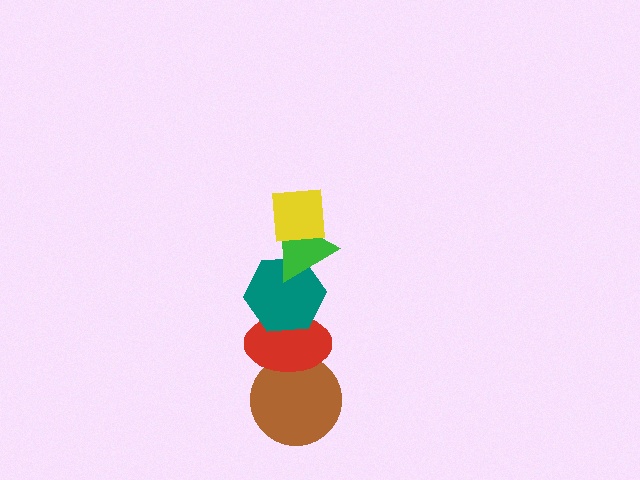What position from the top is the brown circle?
The brown circle is 5th from the top.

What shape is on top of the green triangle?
The yellow square is on top of the green triangle.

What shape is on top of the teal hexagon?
The green triangle is on top of the teal hexagon.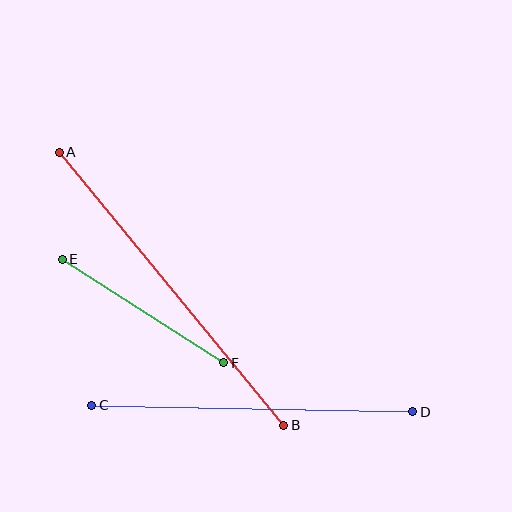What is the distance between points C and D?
The distance is approximately 321 pixels.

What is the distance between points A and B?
The distance is approximately 353 pixels.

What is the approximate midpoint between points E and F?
The midpoint is at approximately (143, 311) pixels.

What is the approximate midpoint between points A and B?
The midpoint is at approximately (171, 289) pixels.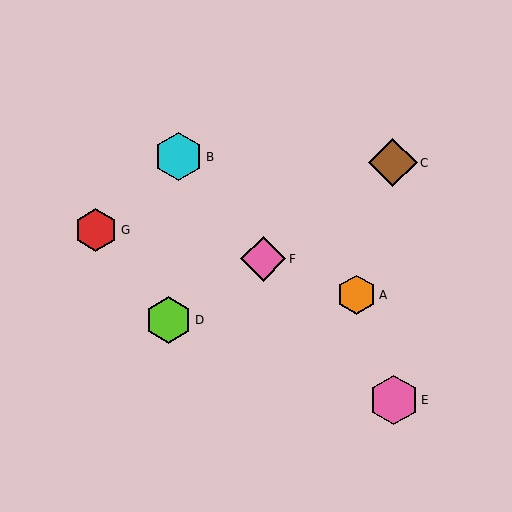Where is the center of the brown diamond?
The center of the brown diamond is at (393, 163).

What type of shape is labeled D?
Shape D is a lime hexagon.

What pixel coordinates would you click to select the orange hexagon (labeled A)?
Click at (356, 295) to select the orange hexagon A.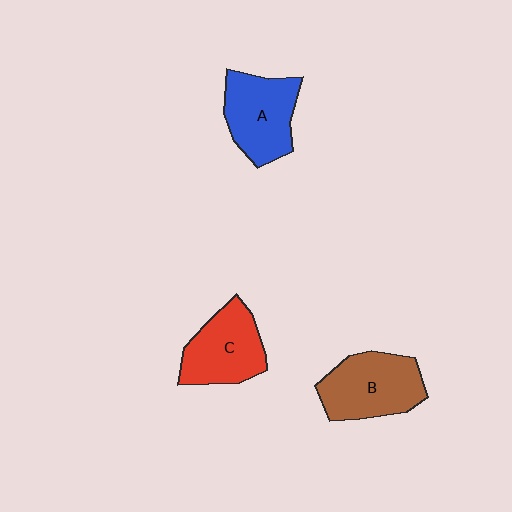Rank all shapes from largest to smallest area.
From largest to smallest: B (brown), A (blue), C (red).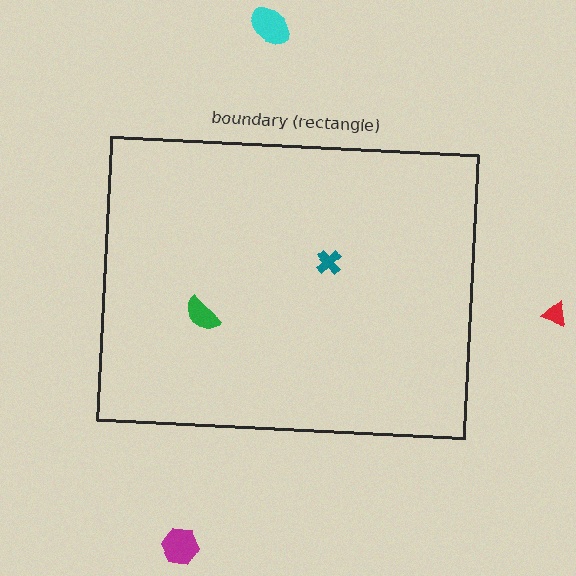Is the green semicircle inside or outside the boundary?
Inside.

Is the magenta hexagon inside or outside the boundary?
Outside.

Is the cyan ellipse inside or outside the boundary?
Outside.